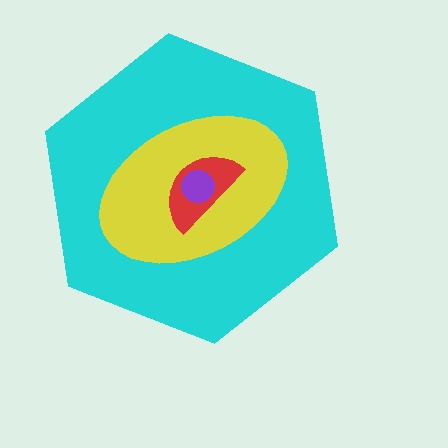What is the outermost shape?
The cyan hexagon.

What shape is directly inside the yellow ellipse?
The red semicircle.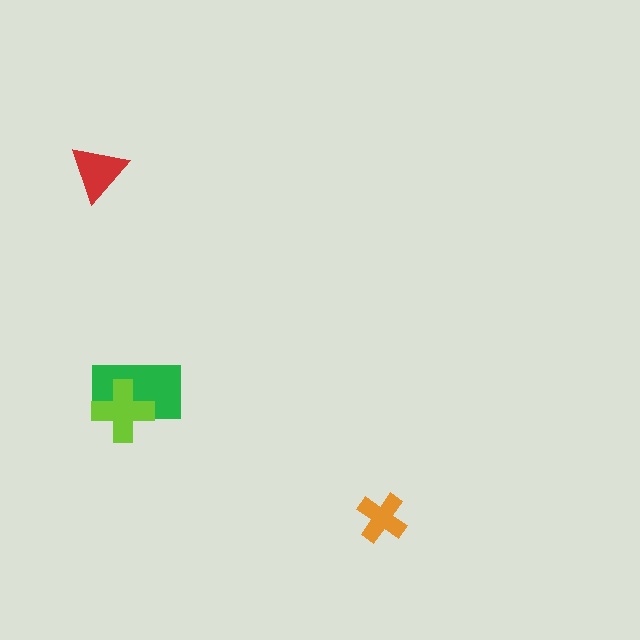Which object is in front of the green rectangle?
The lime cross is in front of the green rectangle.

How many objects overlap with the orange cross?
0 objects overlap with the orange cross.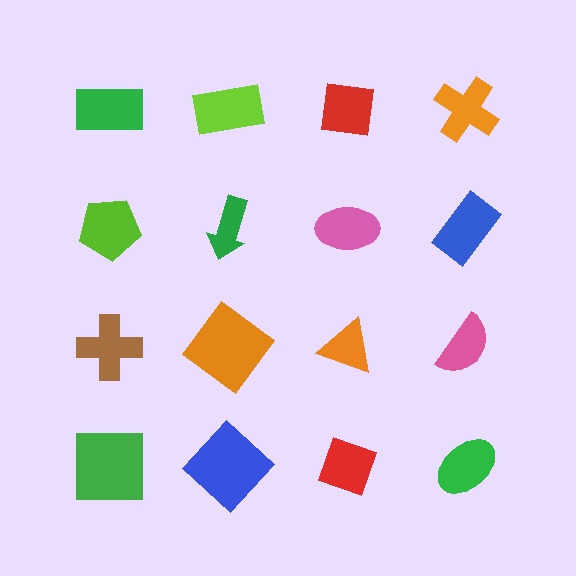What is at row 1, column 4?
An orange cross.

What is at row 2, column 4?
A blue rectangle.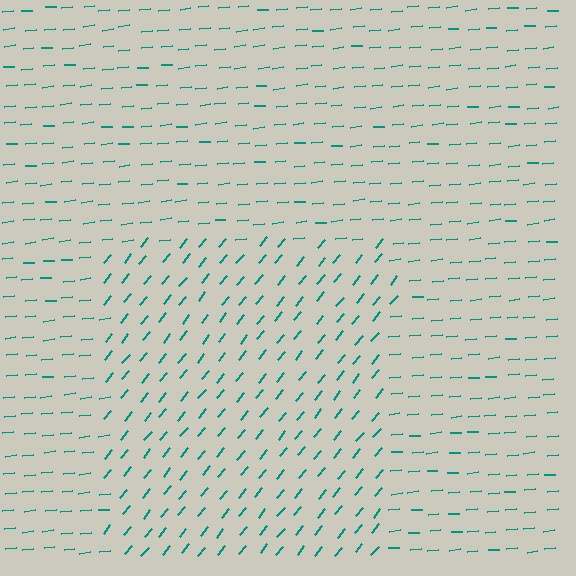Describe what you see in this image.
The image is filled with small teal line segments. A rectangle region in the image has lines oriented differently from the surrounding lines, creating a visible texture boundary.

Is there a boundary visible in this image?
Yes, there is a texture boundary formed by a change in line orientation.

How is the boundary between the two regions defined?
The boundary is defined purely by a change in line orientation (approximately 45 degrees difference). All lines are the same color and thickness.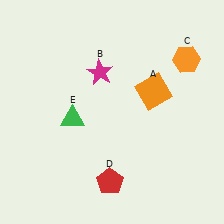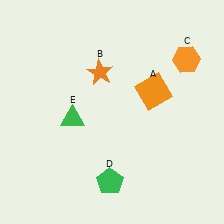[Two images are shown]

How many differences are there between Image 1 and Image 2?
There are 2 differences between the two images.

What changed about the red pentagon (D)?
In Image 1, D is red. In Image 2, it changed to green.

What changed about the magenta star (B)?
In Image 1, B is magenta. In Image 2, it changed to orange.